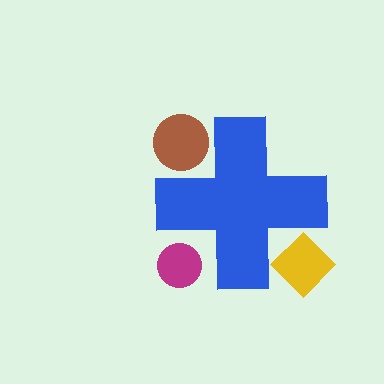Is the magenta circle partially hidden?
Yes, the magenta circle is partially hidden behind the blue cross.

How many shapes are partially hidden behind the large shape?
3 shapes are partially hidden.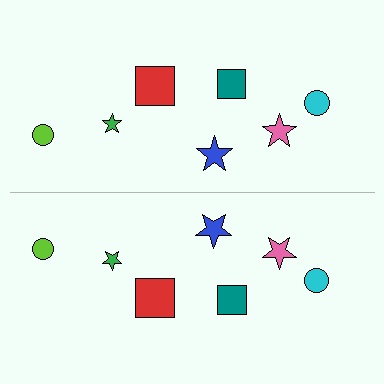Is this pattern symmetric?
Yes, this pattern has bilateral (reflection) symmetry.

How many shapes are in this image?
There are 14 shapes in this image.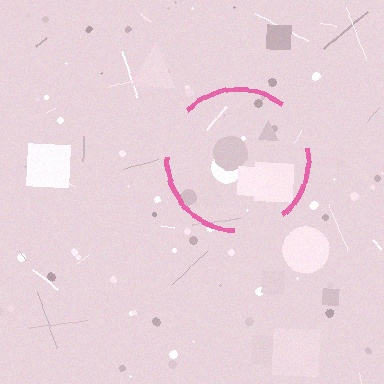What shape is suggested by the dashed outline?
The dashed outline suggests a circle.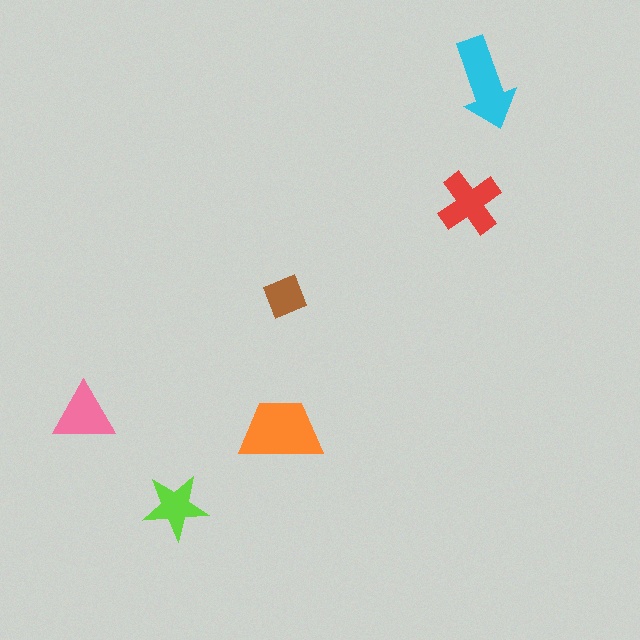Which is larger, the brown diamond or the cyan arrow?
The cyan arrow.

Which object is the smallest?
The brown diamond.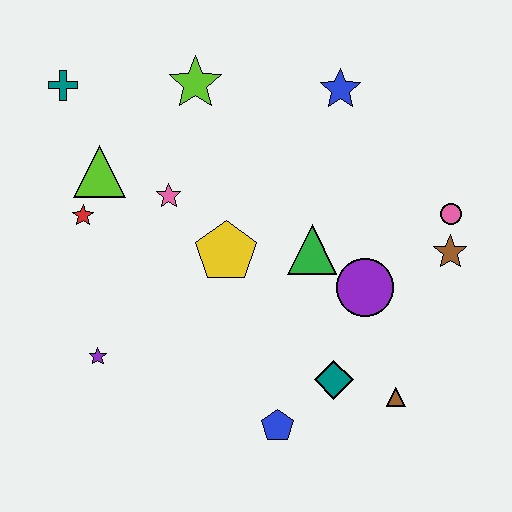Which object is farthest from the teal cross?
The brown triangle is farthest from the teal cross.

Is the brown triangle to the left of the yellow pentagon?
No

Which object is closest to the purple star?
The red star is closest to the purple star.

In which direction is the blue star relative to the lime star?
The blue star is to the right of the lime star.